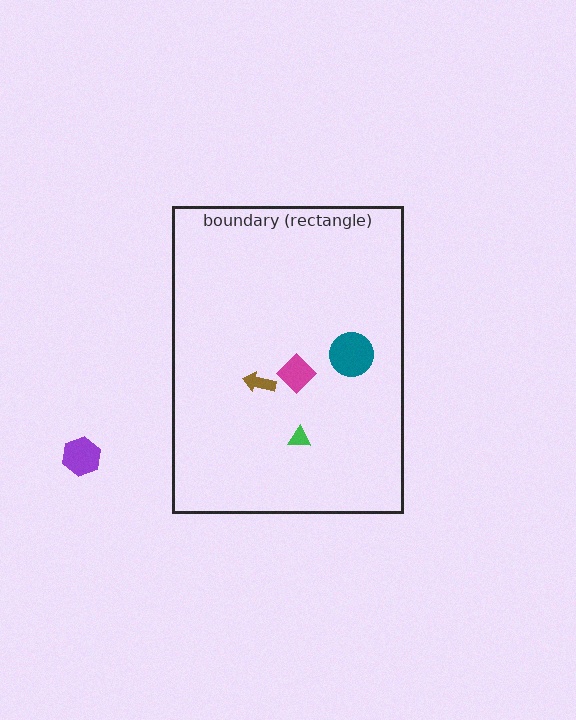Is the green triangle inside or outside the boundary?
Inside.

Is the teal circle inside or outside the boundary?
Inside.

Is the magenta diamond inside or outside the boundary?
Inside.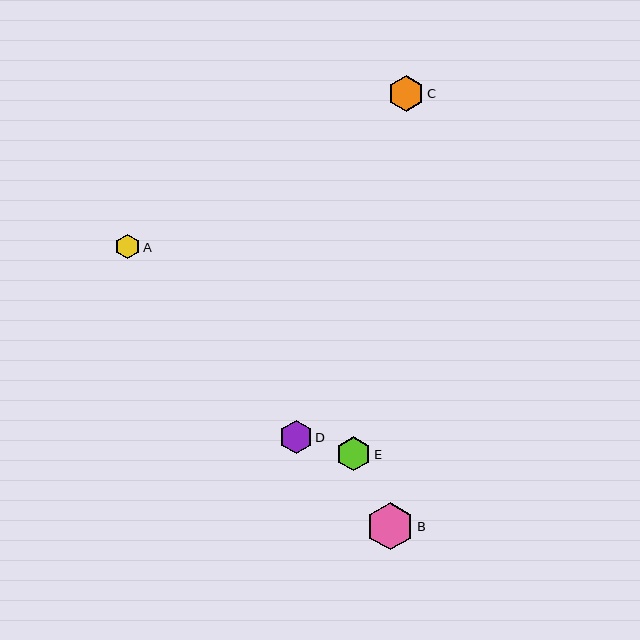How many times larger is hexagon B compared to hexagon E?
Hexagon B is approximately 1.4 times the size of hexagon E.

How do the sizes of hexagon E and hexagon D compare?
Hexagon E and hexagon D are approximately the same size.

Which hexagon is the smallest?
Hexagon A is the smallest with a size of approximately 25 pixels.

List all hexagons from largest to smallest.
From largest to smallest: B, C, E, D, A.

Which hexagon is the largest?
Hexagon B is the largest with a size of approximately 48 pixels.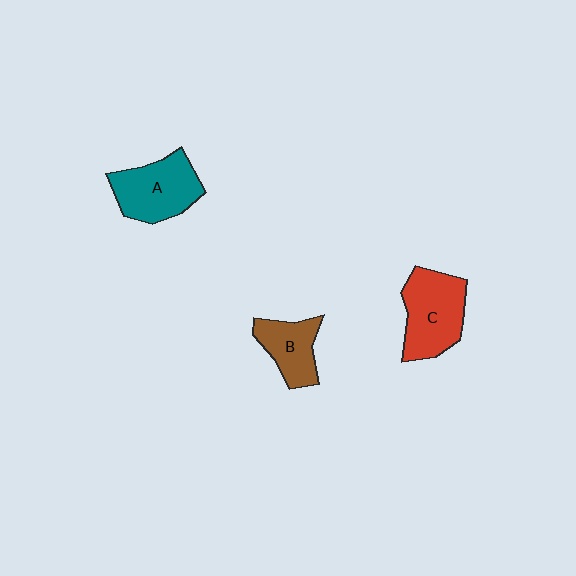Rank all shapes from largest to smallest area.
From largest to smallest: C (red), A (teal), B (brown).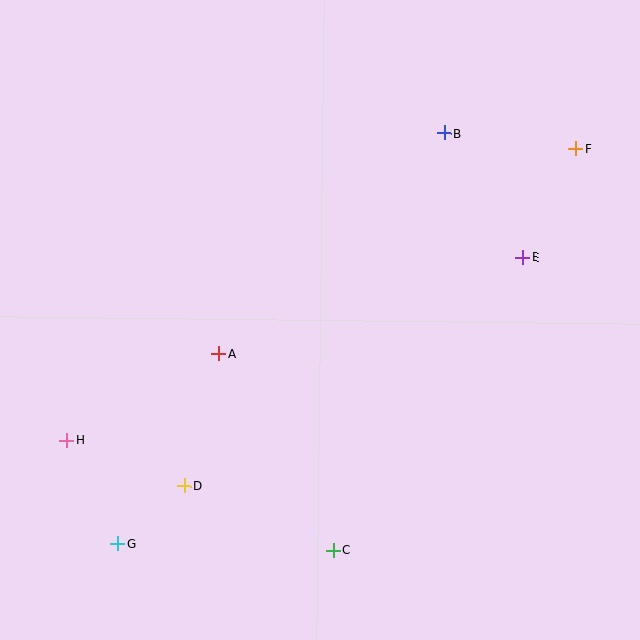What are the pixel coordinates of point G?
Point G is at (118, 543).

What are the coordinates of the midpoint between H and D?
The midpoint between H and D is at (125, 463).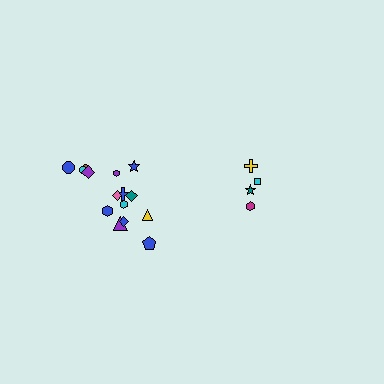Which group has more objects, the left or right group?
The left group.